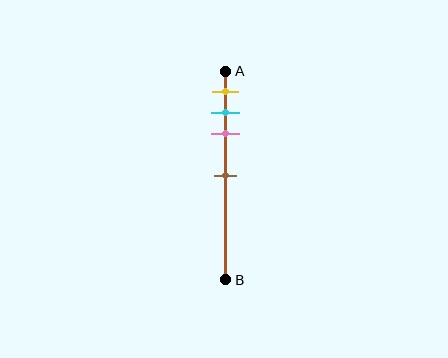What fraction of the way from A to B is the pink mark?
The pink mark is approximately 30% (0.3) of the way from A to B.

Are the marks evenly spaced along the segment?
No, the marks are not evenly spaced.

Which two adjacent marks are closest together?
The cyan and pink marks are the closest adjacent pair.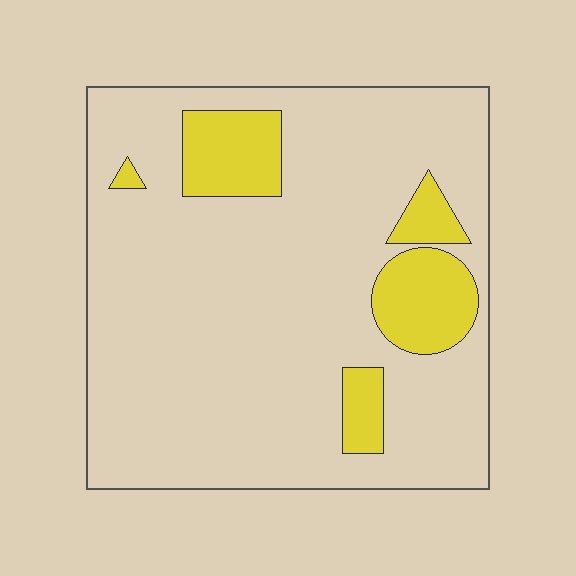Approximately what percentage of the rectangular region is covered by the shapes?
Approximately 15%.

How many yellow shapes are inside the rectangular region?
5.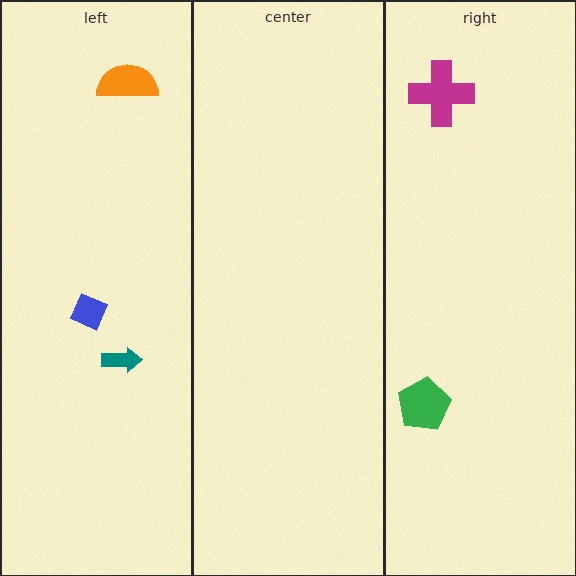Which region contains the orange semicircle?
The left region.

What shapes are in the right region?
The magenta cross, the green pentagon.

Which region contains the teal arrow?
The left region.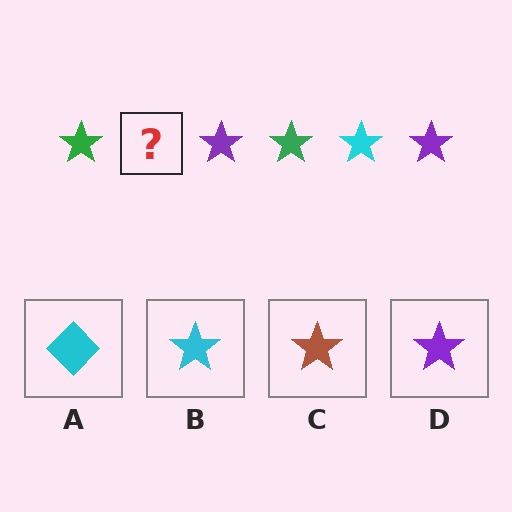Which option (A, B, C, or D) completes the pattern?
B.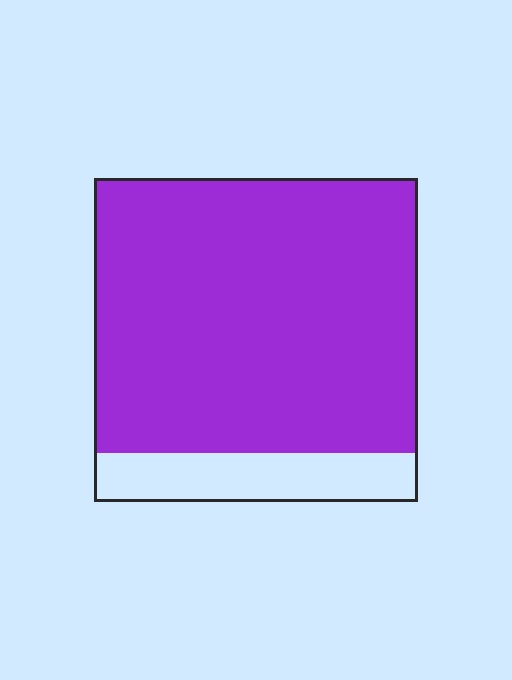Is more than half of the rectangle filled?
Yes.